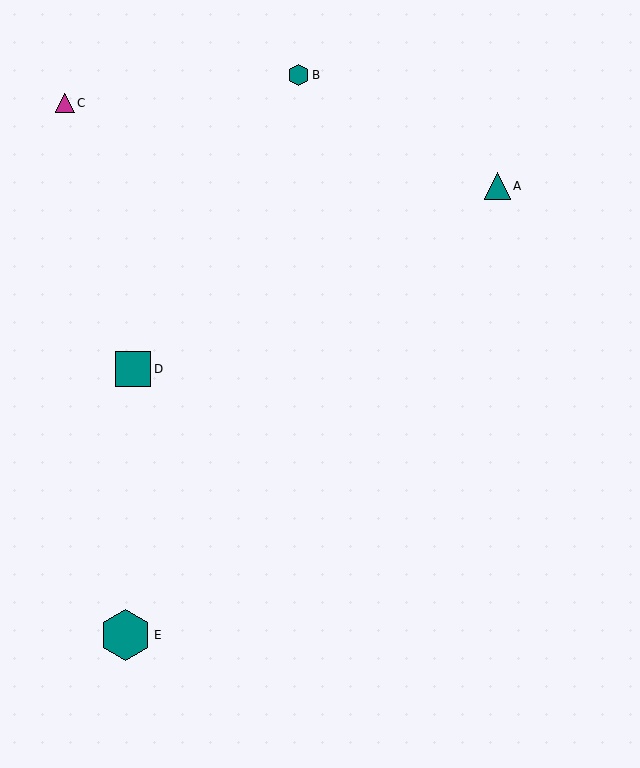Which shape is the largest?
The teal hexagon (labeled E) is the largest.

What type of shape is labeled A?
Shape A is a teal triangle.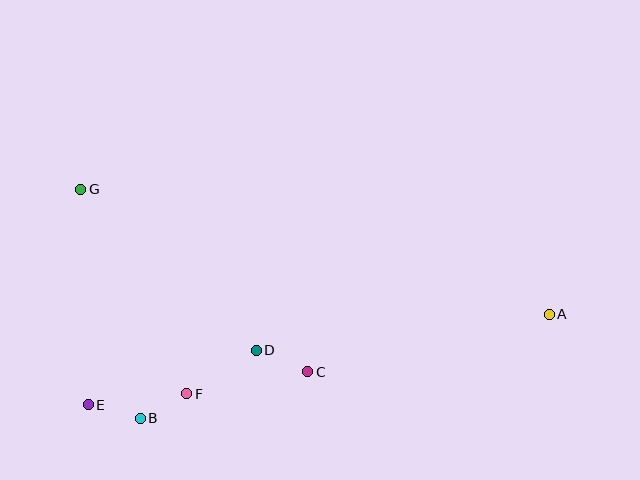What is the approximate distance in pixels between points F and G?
The distance between F and G is approximately 230 pixels.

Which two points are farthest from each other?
Points A and G are farthest from each other.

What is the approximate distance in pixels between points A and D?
The distance between A and D is approximately 295 pixels.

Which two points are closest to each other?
Points B and F are closest to each other.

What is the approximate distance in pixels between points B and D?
The distance between B and D is approximately 134 pixels.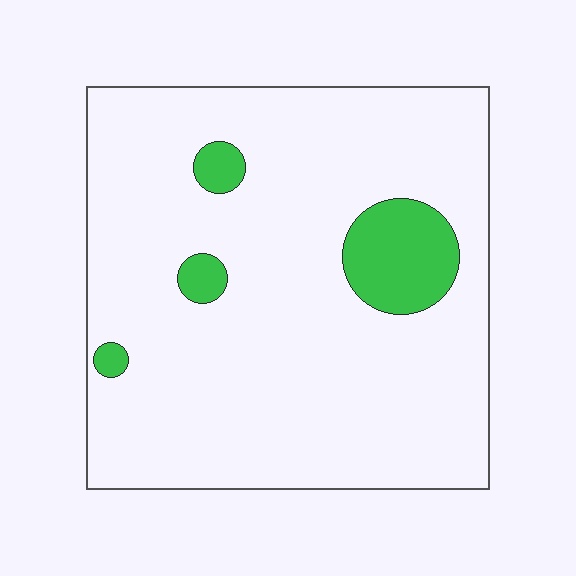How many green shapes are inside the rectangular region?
4.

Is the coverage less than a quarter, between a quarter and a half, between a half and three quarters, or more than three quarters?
Less than a quarter.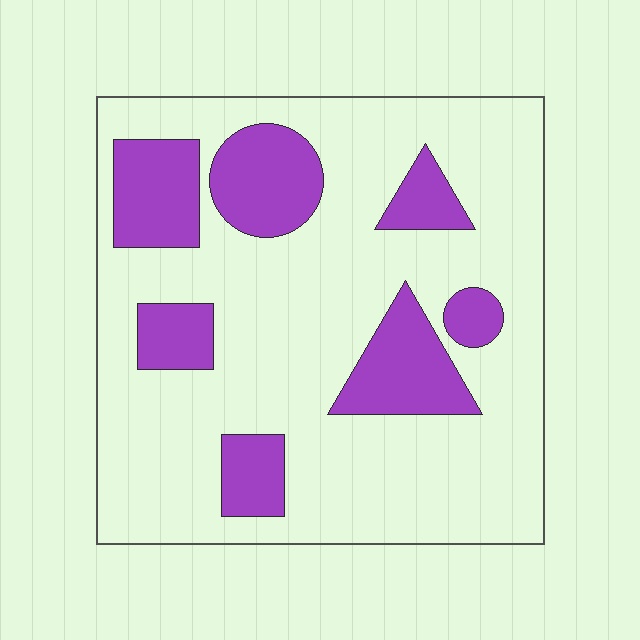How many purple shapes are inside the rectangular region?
7.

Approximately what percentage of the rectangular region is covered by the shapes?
Approximately 25%.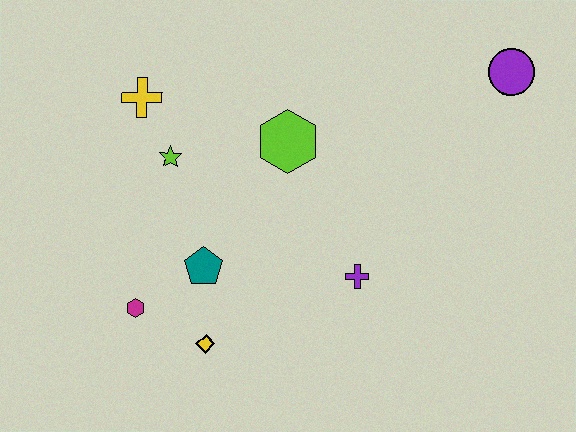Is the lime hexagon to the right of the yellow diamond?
Yes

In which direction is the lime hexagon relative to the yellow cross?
The lime hexagon is to the right of the yellow cross.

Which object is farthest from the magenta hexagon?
The purple circle is farthest from the magenta hexagon.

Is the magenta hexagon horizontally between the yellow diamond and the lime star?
No